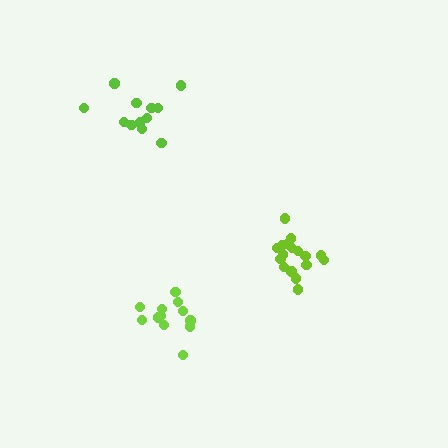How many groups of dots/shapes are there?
There are 3 groups.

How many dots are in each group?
Group 1: 12 dots, Group 2: 17 dots, Group 3: 12 dots (41 total).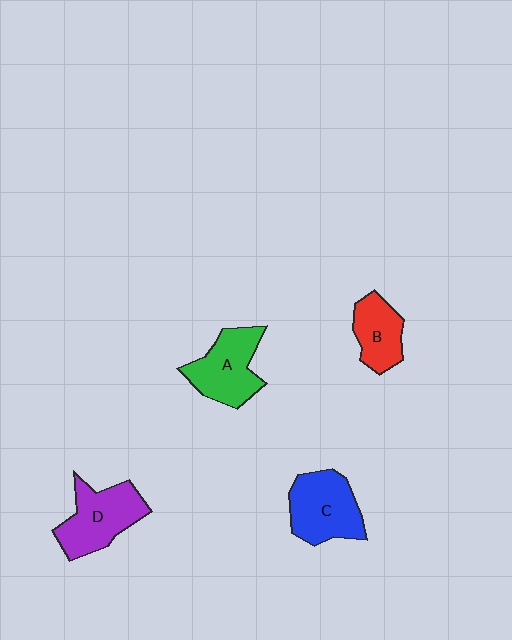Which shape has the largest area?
Shape D (purple).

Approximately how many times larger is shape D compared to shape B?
Approximately 1.4 times.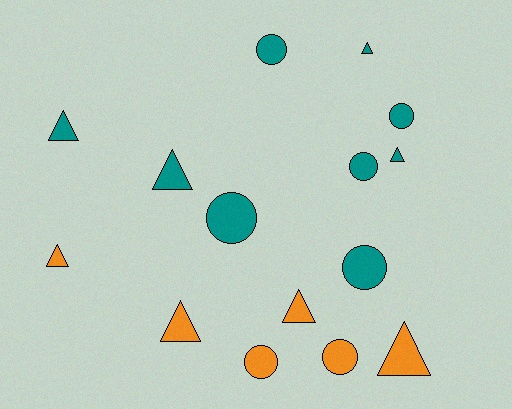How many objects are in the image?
There are 15 objects.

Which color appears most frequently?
Teal, with 9 objects.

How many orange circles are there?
There are 2 orange circles.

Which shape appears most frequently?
Triangle, with 8 objects.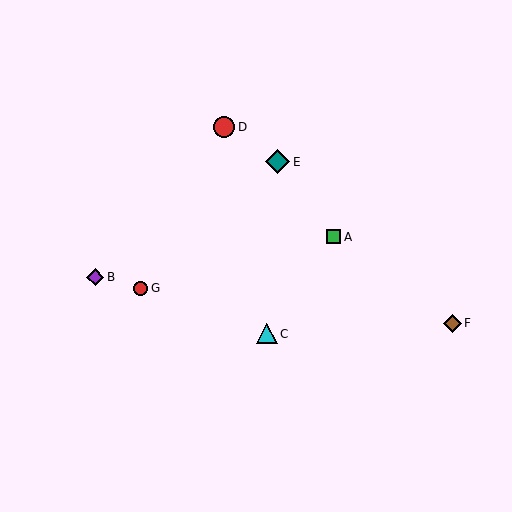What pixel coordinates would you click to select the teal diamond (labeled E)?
Click at (278, 162) to select the teal diamond E.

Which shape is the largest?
The teal diamond (labeled E) is the largest.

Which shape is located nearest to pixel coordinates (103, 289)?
The purple diamond (labeled B) at (95, 277) is nearest to that location.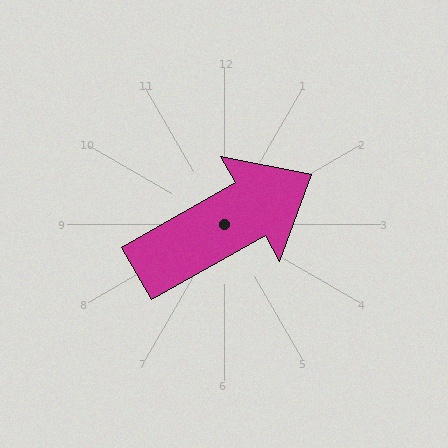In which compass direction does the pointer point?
Northeast.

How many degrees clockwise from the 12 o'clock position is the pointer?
Approximately 61 degrees.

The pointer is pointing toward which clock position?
Roughly 2 o'clock.